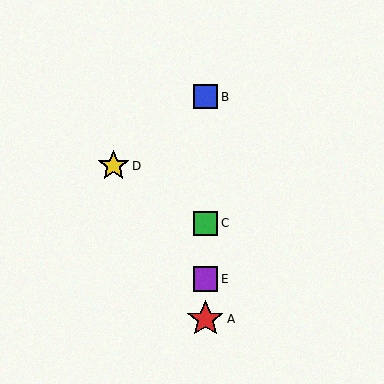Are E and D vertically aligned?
No, E is at x≈205 and D is at x≈114.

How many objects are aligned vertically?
4 objects (A, B, C, E) are aligned vertically.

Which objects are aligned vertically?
Objects A, B, C, E are aligned vertically.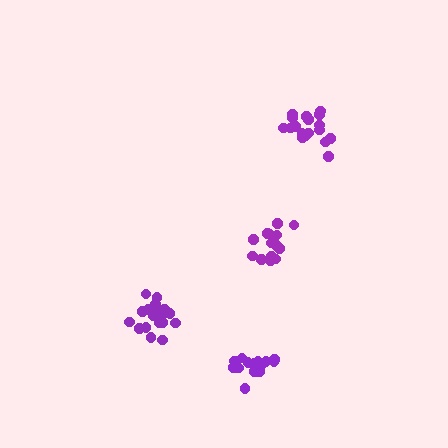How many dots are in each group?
Group 1: 16 dots, Group 2: 19 dots, Group 3: 18 dots, Group 4: 14 dots (67 total).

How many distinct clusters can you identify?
There are 4 distinct clusters.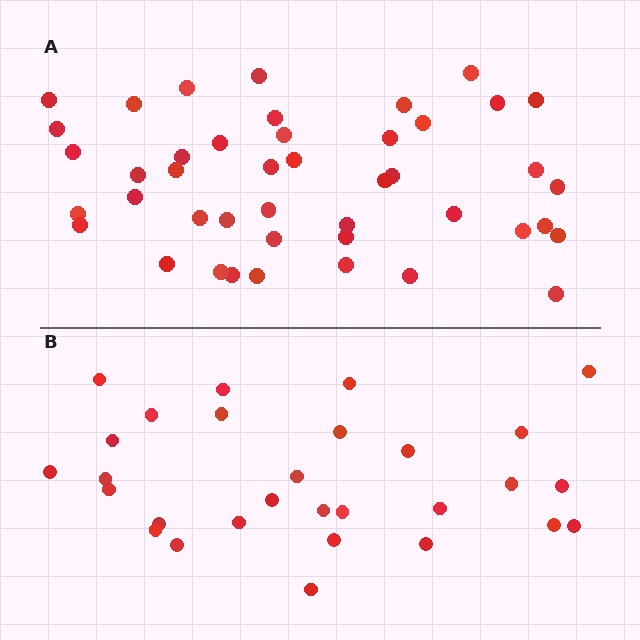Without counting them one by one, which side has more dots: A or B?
Region A (the top region) has more dots.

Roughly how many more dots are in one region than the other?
Region A has approximately 15 more dots than region B.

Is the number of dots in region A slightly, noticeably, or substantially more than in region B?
Region A has substantially more. The ratio is roughly 1.5 to 1.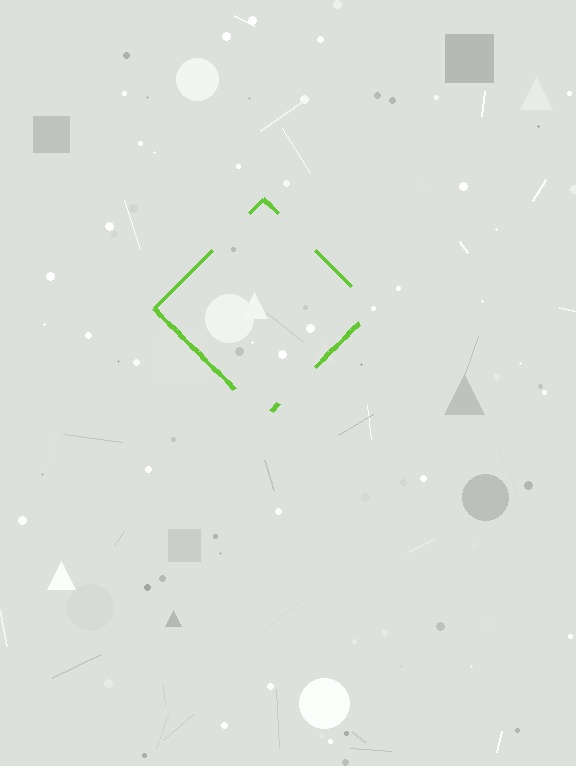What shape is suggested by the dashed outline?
The dashed outline suggests a diamond.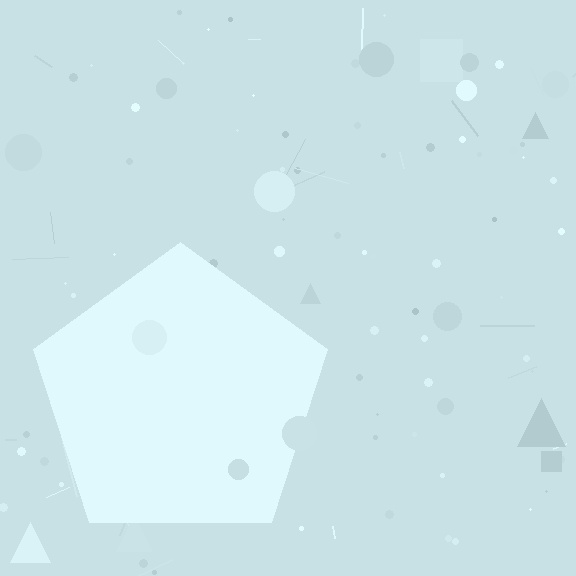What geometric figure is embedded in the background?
A pentagon is embedded in the background.